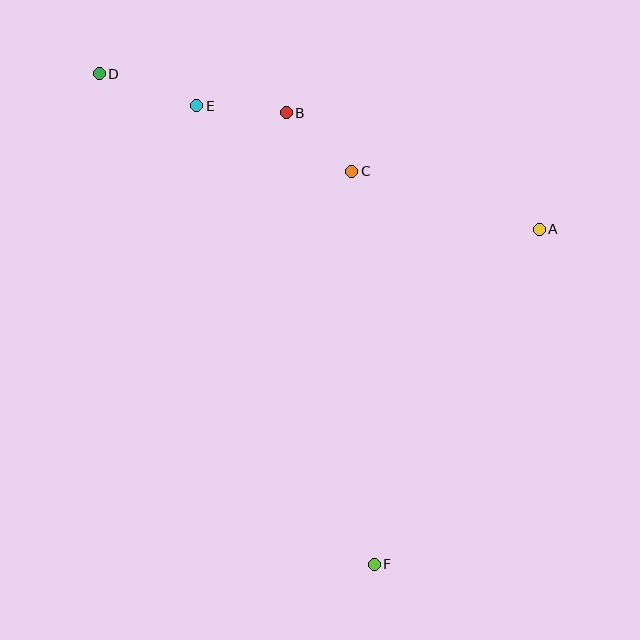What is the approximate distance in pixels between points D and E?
The distance between D and E is approximately 103 pixels.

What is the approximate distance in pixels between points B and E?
The distance between B and E is approximately 90 pixels.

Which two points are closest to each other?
Points B and C are closest to each other.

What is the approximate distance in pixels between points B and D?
The distance between B and D is approximately 191 pixels.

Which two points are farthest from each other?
Points D and F are farthest from each other.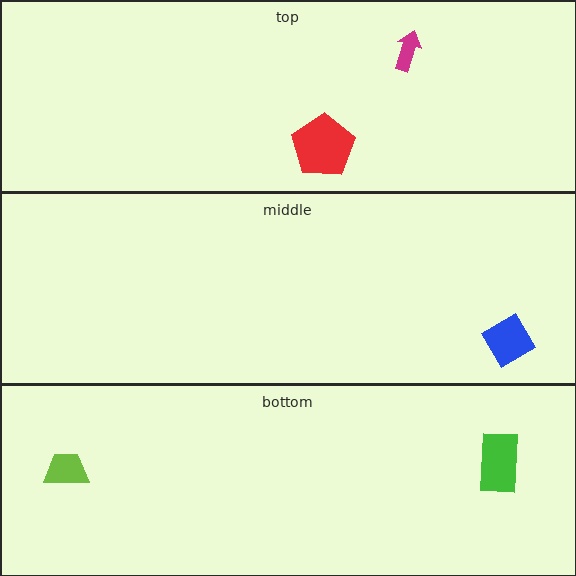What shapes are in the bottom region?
The lime trapezoid, the green rectangle.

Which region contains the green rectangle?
The bottom region.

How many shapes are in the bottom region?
2.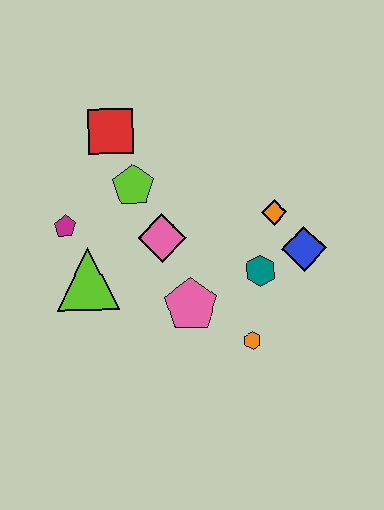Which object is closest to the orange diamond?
The blue diamond is closest to the orange diamond.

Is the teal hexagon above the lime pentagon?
No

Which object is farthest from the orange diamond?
The magenta pentagon is farthest from the orange diamond.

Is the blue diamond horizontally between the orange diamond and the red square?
No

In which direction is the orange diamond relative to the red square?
The orange diamond is to the right of the red square.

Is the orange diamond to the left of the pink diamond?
No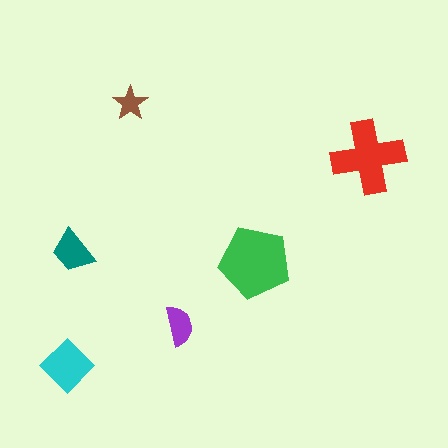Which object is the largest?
The green pentagon.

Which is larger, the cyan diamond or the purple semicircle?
The cyan diamond.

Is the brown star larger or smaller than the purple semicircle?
Smaller.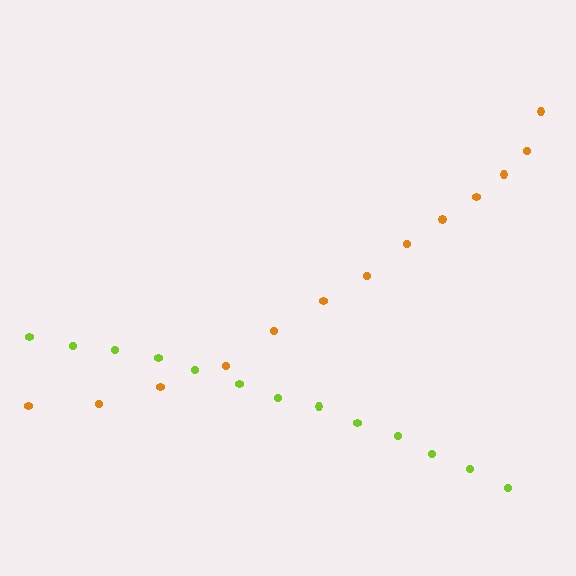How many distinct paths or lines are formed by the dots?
There are 2 distinct paths.